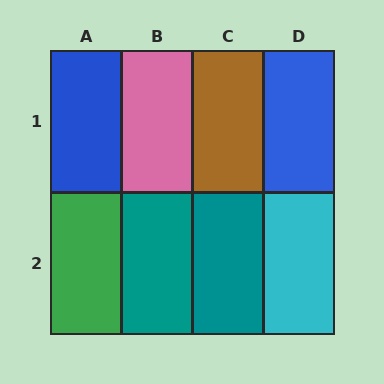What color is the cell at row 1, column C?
Brown.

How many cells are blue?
2 cells are blue.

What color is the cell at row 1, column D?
Blue.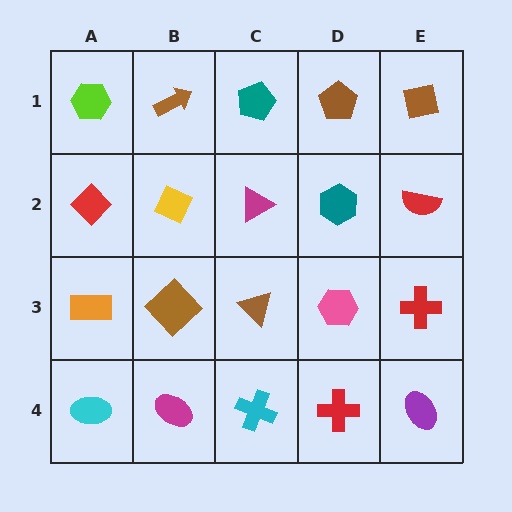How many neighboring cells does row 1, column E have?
2.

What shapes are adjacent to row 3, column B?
A yellow diamond (row 2, column B), a magenta ellipse (row 4, column B), an orange rectangle (row 3, column A), a brown triangle (row 3, column C).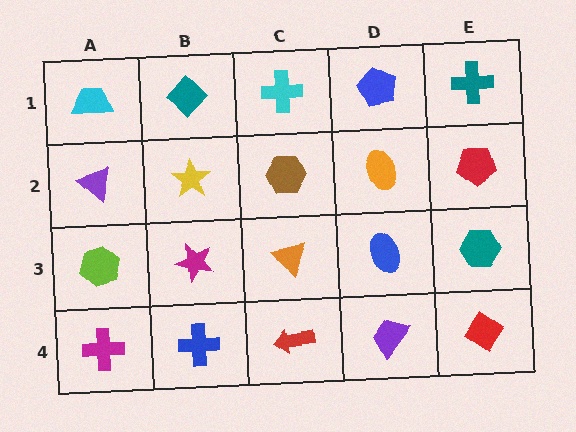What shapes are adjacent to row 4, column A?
A lime hexagon (row 3, column A), a blue cross (row 4, column B).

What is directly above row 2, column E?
A teal cross.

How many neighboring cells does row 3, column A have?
3.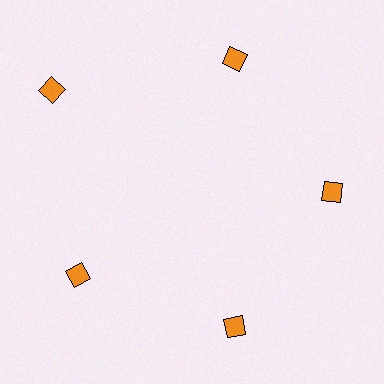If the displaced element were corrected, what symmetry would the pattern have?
It would have 5-fold rotational symmetry — the pattern would map onto itself every 72 degrees.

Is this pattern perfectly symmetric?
No. The 5 orange squares are arranged in a ring, but one element near the 10 o'clock position is pushed outward from the center, breaking the 5-fold rotational symmetry.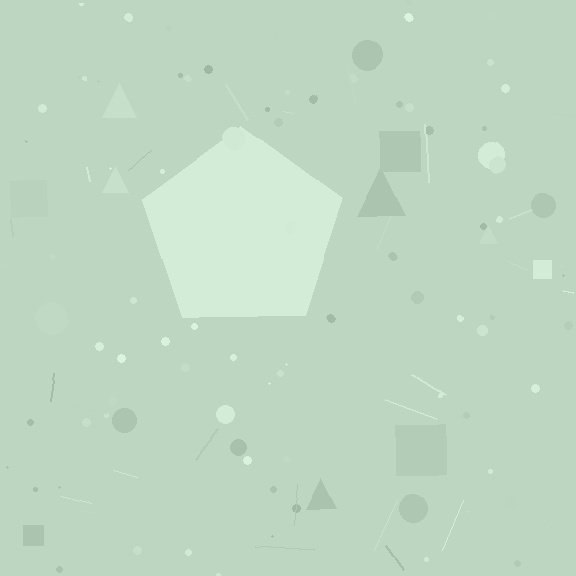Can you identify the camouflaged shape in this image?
The camouflaged shape is a pentagon.